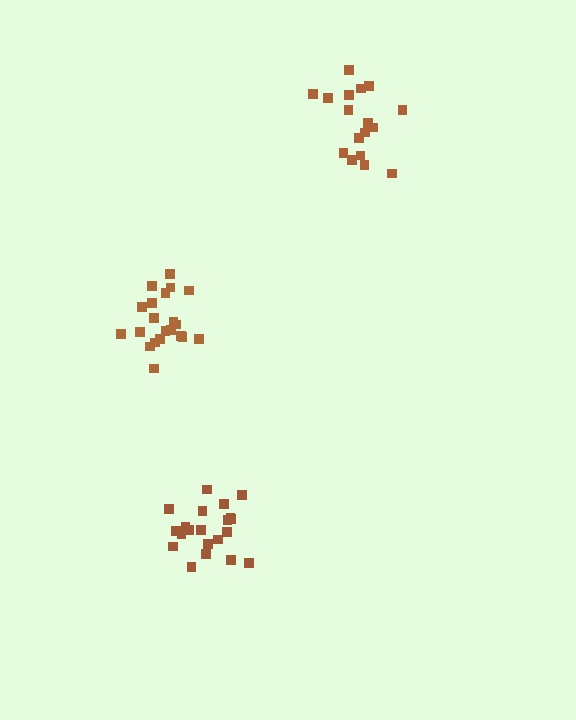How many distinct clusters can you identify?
There are 3 distinct clusters.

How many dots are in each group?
Group 1: 21 dots, Group 2: 17 dots, Group 3: 21 dots (59 total).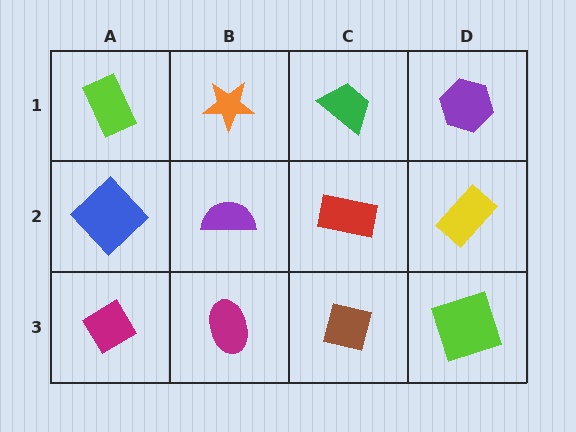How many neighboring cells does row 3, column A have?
2.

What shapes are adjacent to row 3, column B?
A purple semicircle (row 2, column B), a magenta diamond (row 3, column A), a brown square (row 3, column C).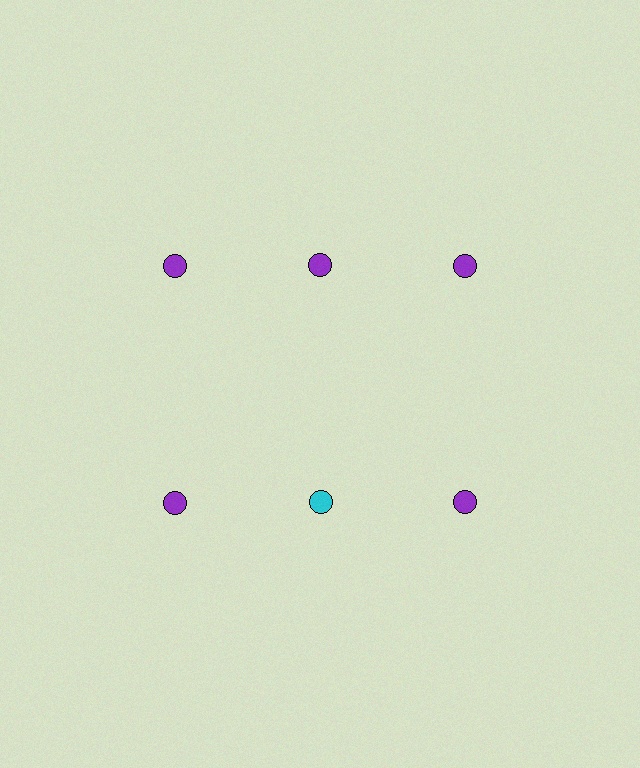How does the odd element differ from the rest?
It has a different color: cyan instead of purple.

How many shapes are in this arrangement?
There are 6 shapes arranged in a grid pattern.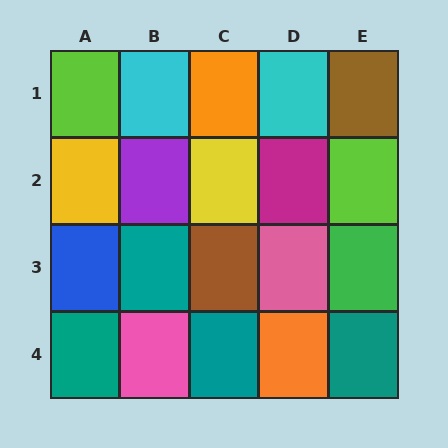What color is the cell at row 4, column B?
Pink.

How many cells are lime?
2 cells are lime.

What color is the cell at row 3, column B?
Teal.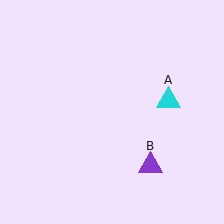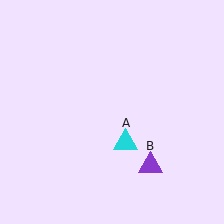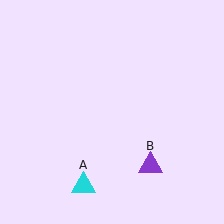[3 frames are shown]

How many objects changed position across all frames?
1 object changed position: cyan triangle (object A).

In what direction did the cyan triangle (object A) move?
The cyan triangle (object A) moved down and to the left.